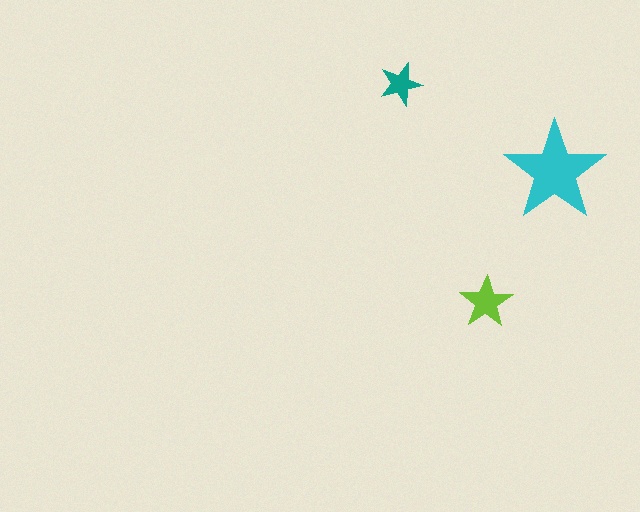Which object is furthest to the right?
The cyan star is rightmost.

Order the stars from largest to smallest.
the cyan one, the lime one, the teal one.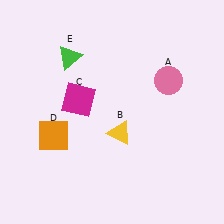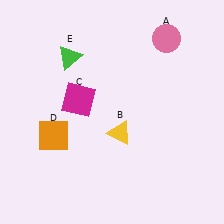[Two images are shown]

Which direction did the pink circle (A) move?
The pink circle (A) moved up.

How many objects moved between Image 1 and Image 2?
1 object moved between the two images.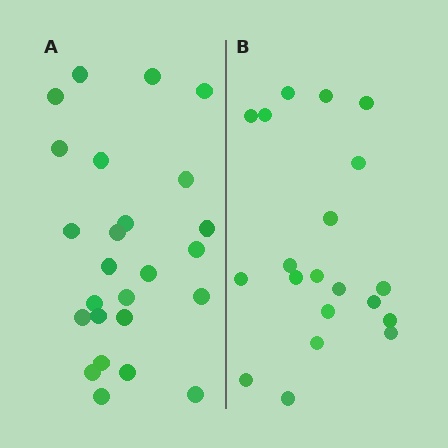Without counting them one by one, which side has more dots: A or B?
Region A (the left region) has more dots.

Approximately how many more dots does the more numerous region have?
Region A has about 5 more dots than region B.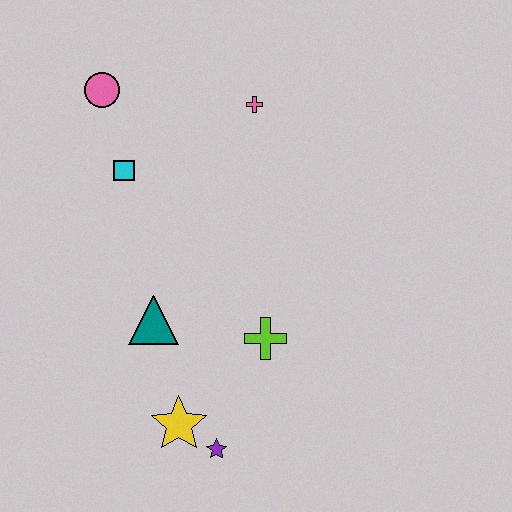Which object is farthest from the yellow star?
The pink circle is farthest from the yellow star.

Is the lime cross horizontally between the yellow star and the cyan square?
No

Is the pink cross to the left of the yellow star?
No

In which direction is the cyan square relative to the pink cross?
The cyan square is to the left of the pink cross.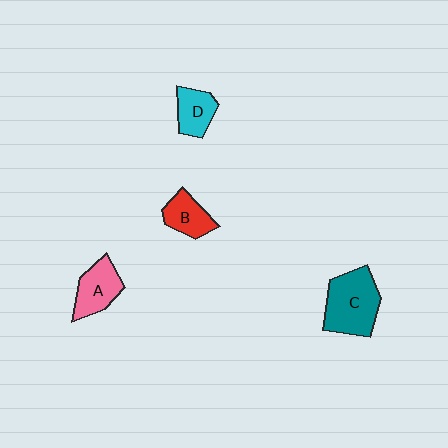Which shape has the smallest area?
Shape D (cyan).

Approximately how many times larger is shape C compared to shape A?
Approximately 1.5 times.